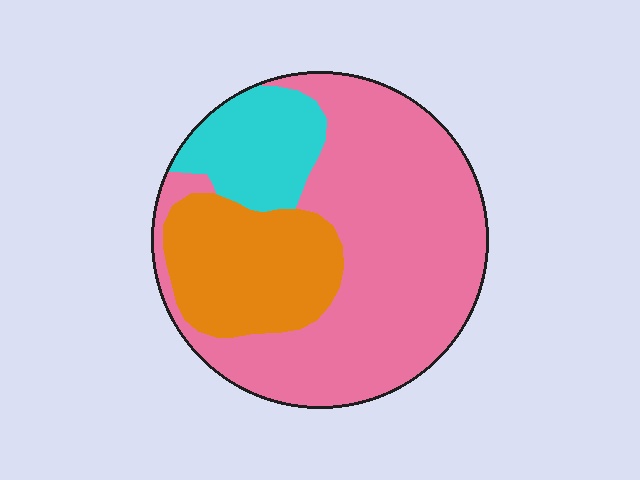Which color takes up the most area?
Pink, at roughly 60%.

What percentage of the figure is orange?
Orange covers about 25% of the figure.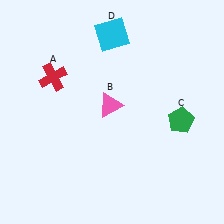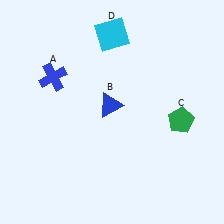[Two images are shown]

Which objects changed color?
A changed from red to blue. B changed from pink to blue.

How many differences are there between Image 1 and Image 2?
There are 2 differences between the two images.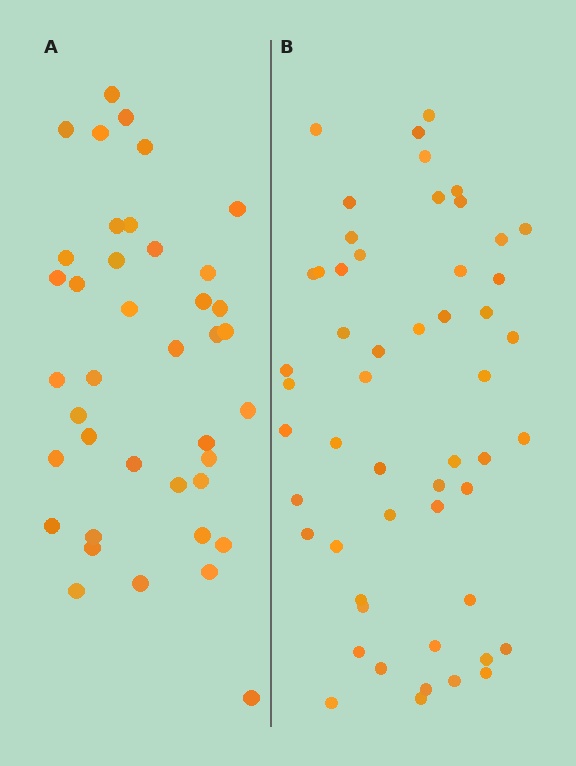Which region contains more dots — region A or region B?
Region B (the right region) has more dots.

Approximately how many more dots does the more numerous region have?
Region B has approximately 15 more dots than region A.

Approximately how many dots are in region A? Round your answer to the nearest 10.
About 40 dots.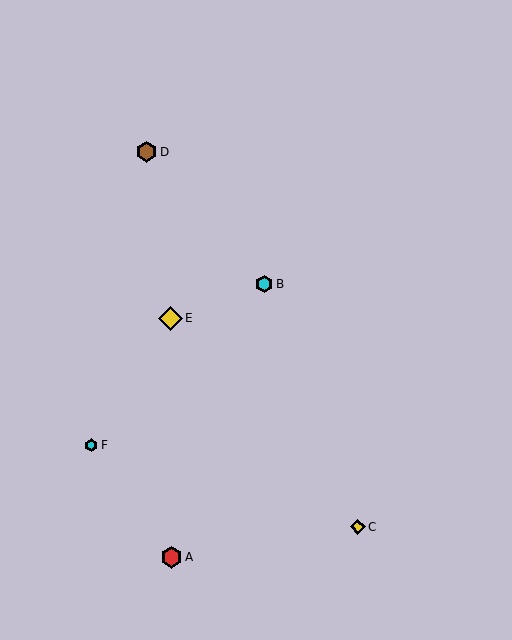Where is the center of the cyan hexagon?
The center of the cyan hexagon is at (91, 445).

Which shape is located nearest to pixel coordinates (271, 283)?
The cyan hexagon (labeled B) at (264, 284) is nearest to that location.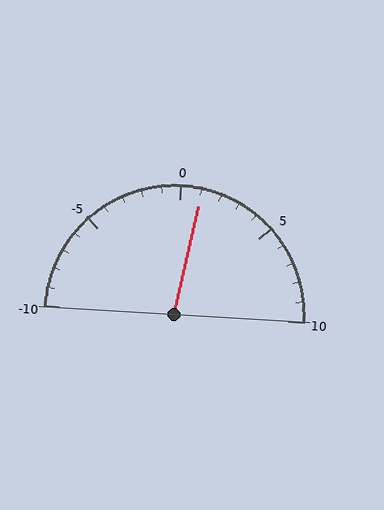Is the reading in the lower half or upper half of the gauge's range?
The reading is in the upper half of the range (-10 to 10).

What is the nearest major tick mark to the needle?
The nearest major tick mark is 0.